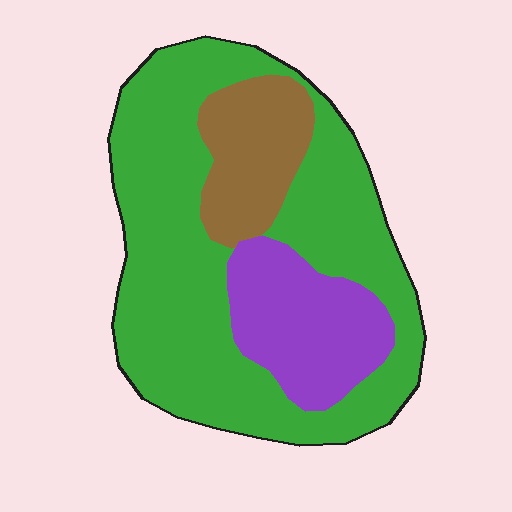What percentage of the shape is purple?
Purple covers 19% of the shape.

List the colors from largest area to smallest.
From largest to smallest: green, purple, brown.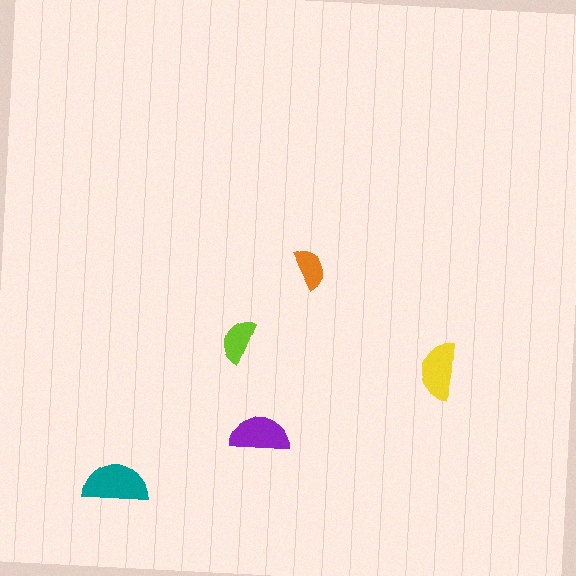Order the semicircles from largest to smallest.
the teal one, the purple one, the yellow one, the lime one, the orange one.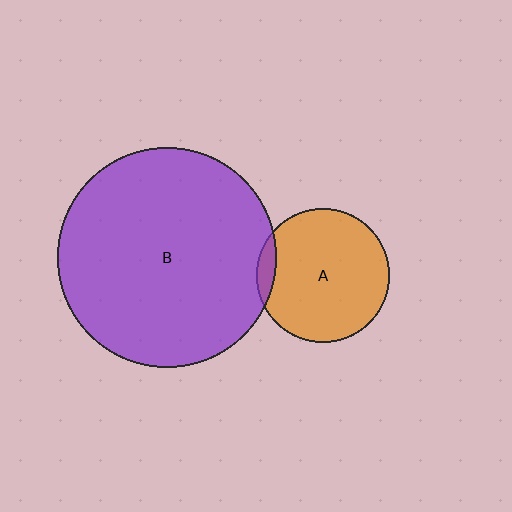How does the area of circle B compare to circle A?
Approximately 2.7 times.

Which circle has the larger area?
Circle B (purple).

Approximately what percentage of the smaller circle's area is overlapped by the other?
Approximately 5%.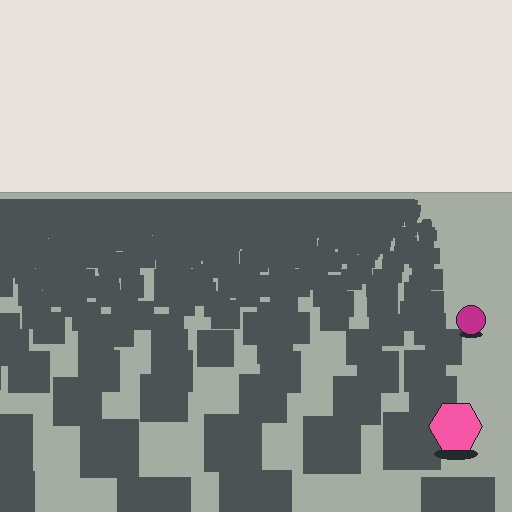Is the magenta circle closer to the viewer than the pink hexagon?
No. The pink hexagon is closer — you can tell from the texture gradient: the ground texture is coarser near it.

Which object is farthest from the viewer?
The magenta circle is farthest from the viewer. It appears smaller and the ground texture around it is denser.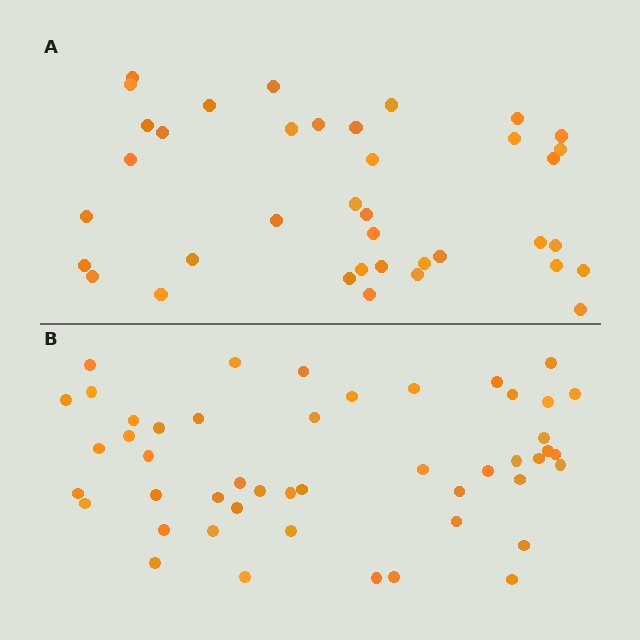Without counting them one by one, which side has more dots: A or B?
Region B (the bottom region) has more dots.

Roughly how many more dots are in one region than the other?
Region B has roughly 10 or so more dots than region A.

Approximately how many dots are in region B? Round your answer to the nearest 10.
About 50 dots. (The exact count is 48, which rounds to 50.)